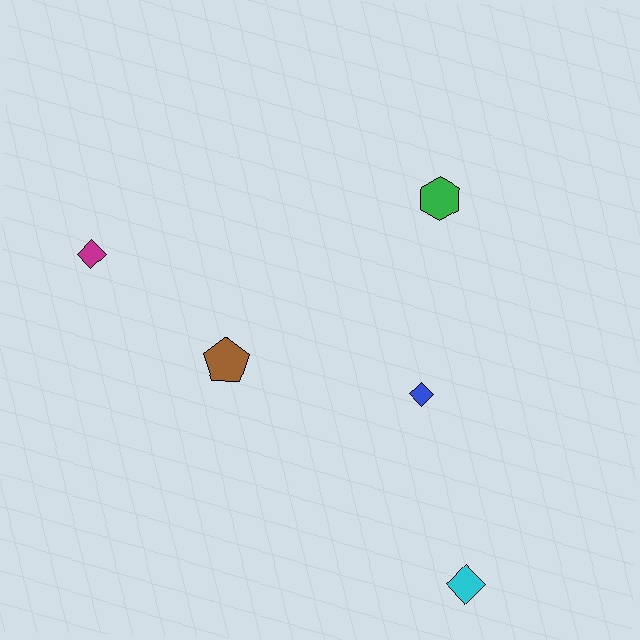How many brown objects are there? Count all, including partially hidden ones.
There is 1 brown object.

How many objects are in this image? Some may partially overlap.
There are 5 objects.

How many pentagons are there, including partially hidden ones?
There is 1 pentagon.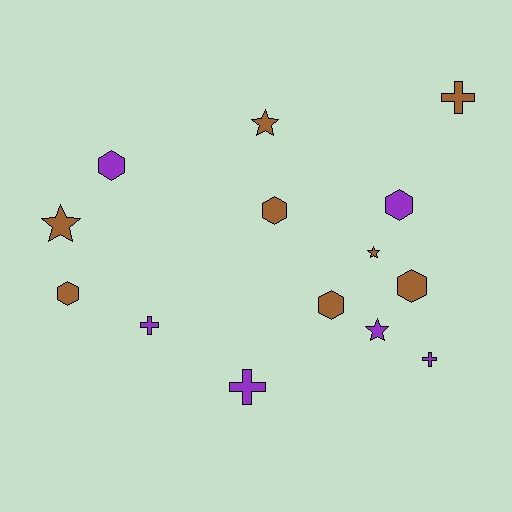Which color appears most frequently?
Brown, with 8 objects.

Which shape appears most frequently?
Hexagon, with 6 objects.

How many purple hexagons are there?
There are 2 purple hexagons.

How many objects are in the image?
There are 14 objects.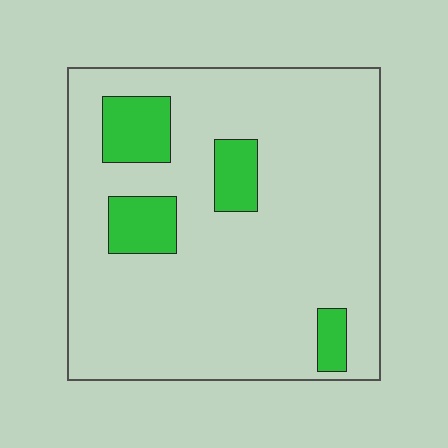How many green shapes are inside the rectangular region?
4.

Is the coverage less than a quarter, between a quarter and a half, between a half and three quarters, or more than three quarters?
Less than a quarter.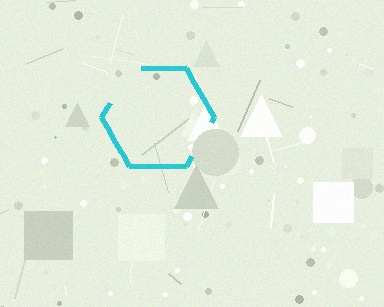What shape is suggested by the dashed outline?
The dashed outline suggests a hexagon.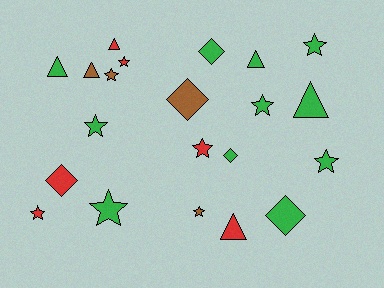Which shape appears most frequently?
Star, with 10 objects.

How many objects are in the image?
There are 21 objects.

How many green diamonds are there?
There are 3 green diamonds.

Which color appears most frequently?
Green, with 11 objects.